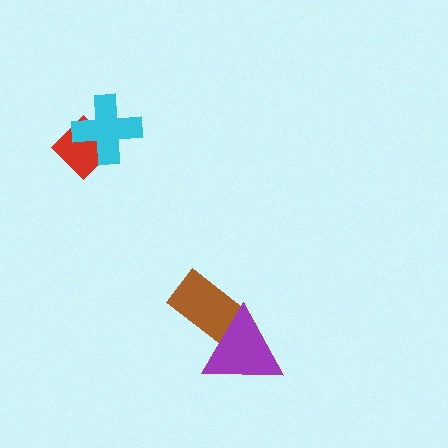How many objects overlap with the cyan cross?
1 object overlaps with the cyan cross.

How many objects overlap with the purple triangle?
1 object overlaps with the purple triangle.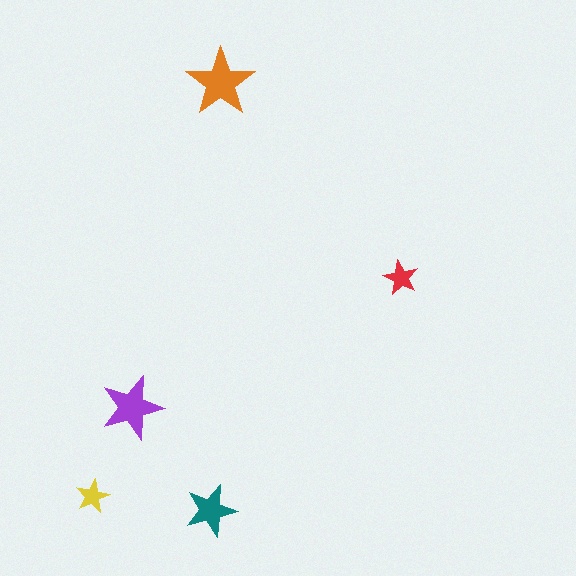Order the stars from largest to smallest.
the orange one, the purple one, the teal one, the red one, the yellow one.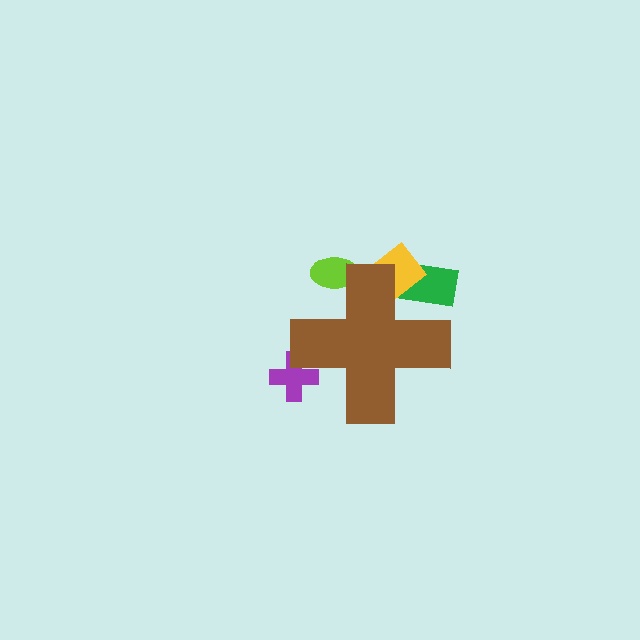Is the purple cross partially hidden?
Yes, the purple cross is partially hidden behind the brown cross.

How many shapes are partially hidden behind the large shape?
4 shapes are partially hidden.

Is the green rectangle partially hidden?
Yes, the green rectangle is partially hidden behind the brown cross.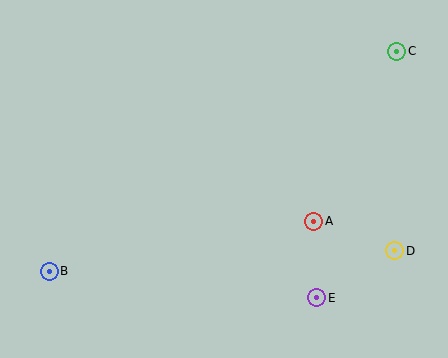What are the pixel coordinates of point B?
Point B is at (49, 271).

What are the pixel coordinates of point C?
Point C is at (397, 51).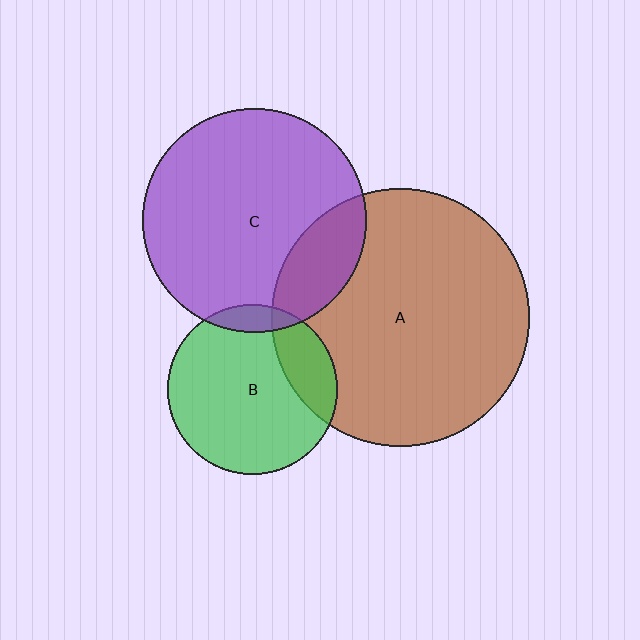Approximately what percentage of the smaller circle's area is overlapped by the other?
Approximately 20%.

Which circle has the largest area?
Circle A (brown).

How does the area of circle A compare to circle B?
Approximately 2.3 times.